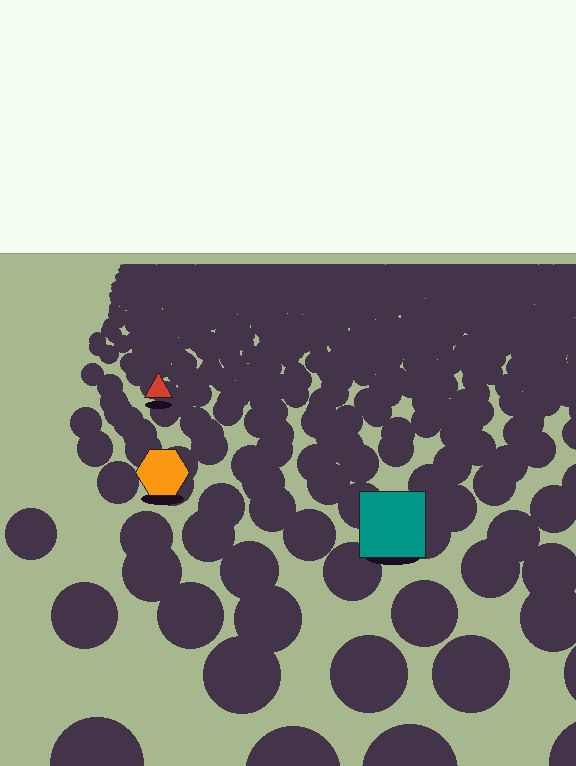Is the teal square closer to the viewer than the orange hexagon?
Yes. The teal square is closer — you can tell from the texture gradient: the ground texture is coarser near it.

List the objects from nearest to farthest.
From nearest to farthest: the teal square, the orange hexagon, the red triangle.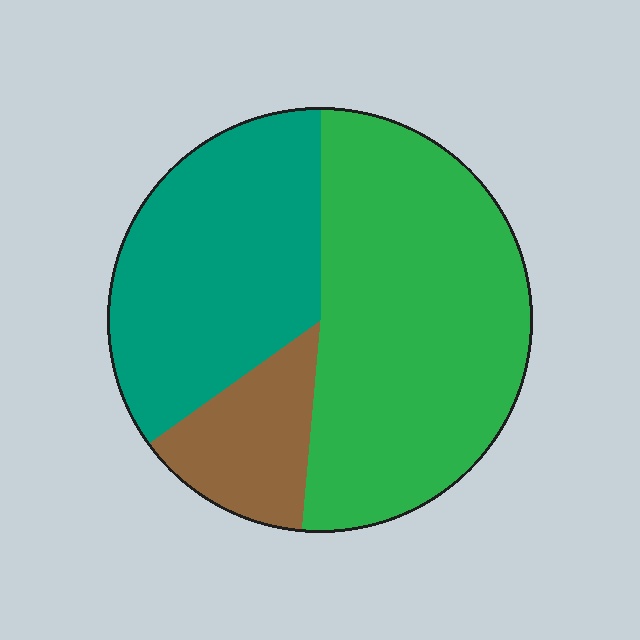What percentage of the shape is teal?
Teal takes up between a third and a half of the shape.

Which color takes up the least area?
Brown, at roughly 15%.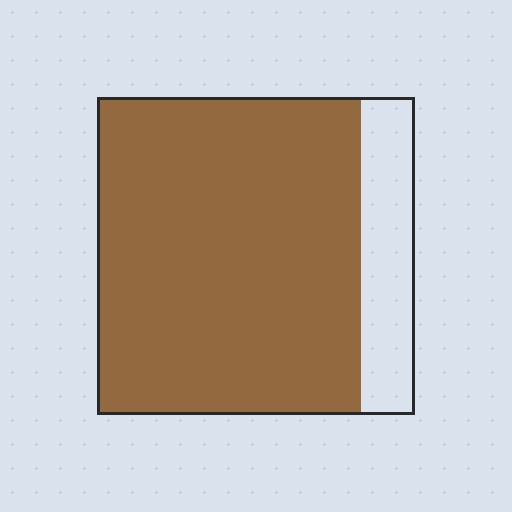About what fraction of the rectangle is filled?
About five sixths (5/6).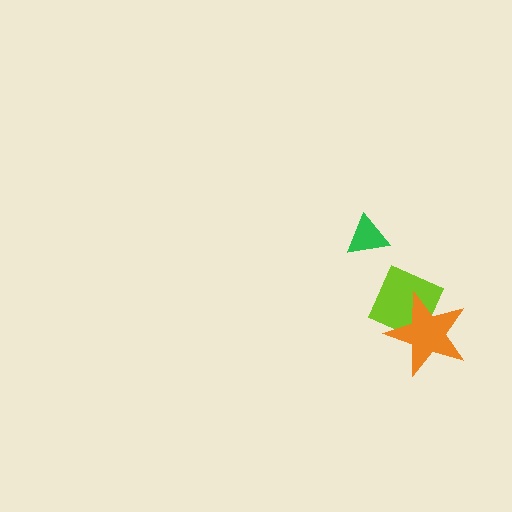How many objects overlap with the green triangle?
0 objects overlap with the green triangle.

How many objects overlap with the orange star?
1 object overlaps with the orange star.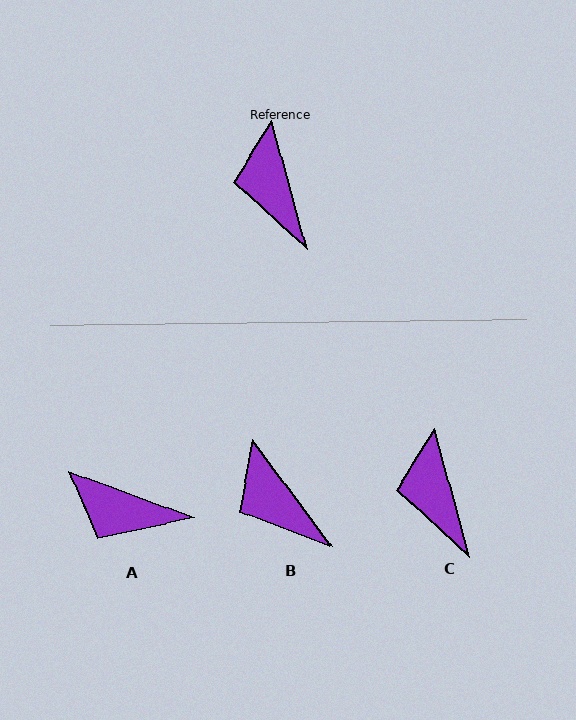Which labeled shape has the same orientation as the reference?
C.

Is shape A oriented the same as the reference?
No, it is off by about 54 degrees.